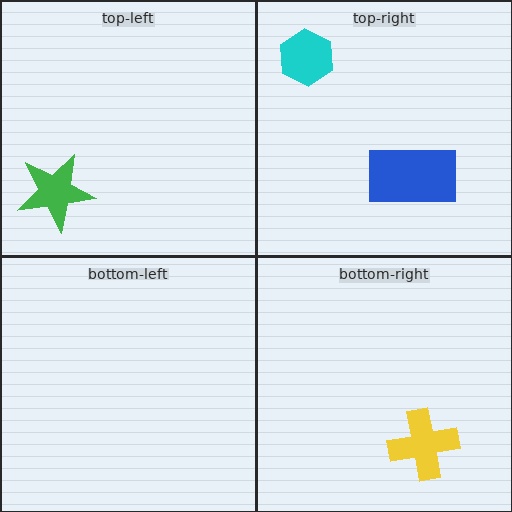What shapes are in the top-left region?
The green star.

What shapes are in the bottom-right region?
The yellow cross.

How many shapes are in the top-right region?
2.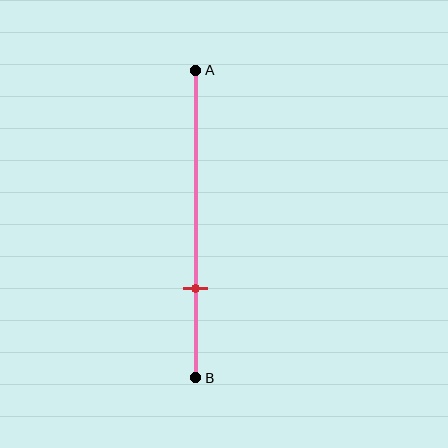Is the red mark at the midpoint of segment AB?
No, the mark is at about 70% from A, not at the 50% midpoint.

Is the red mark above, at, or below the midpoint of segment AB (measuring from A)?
The red mark is below the midpoint of segment AB.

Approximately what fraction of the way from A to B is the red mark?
The red mark is approximately 70% of the way from A to B.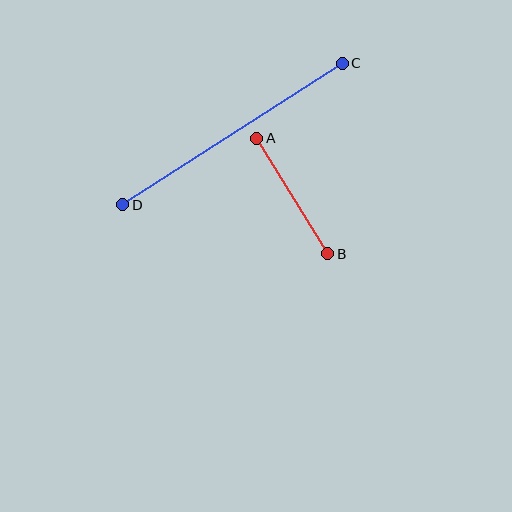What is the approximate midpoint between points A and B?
The midpoint is at approximately (292, 196) pixels.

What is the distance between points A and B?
The distance is approximately 136 pixels.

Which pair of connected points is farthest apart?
Points C and D are farthest apart.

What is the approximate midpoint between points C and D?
The midpoint is at approximately (232, 134) pixels.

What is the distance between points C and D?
The distance is approximately 261 pixels.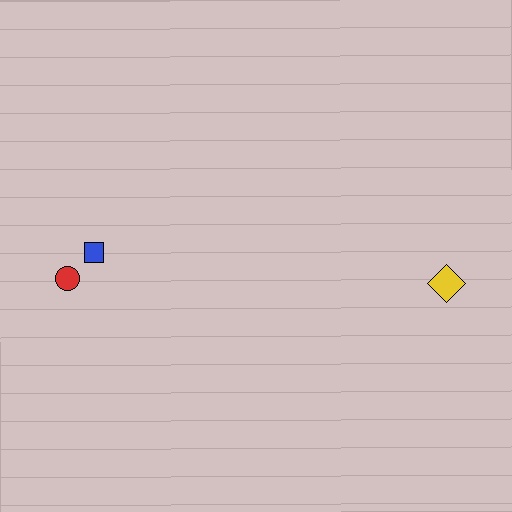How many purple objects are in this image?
There are no purple objects.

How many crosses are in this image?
There are no crosses.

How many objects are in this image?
There are 3 objects.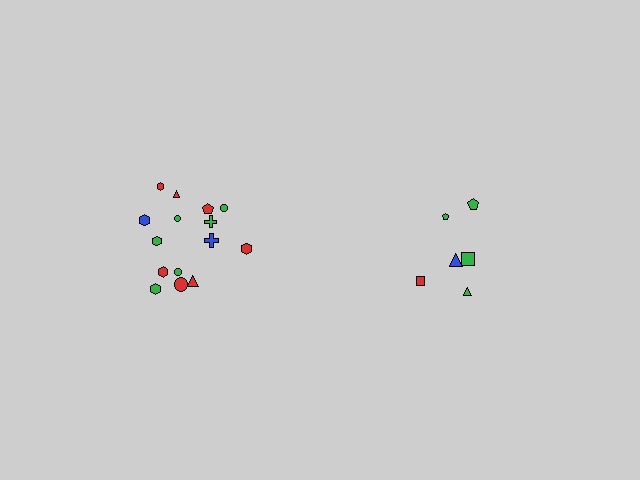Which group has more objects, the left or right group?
The left group.